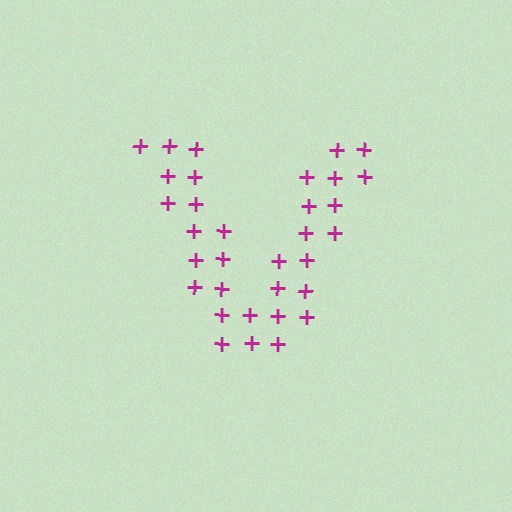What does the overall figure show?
The overall figure shows the letter V.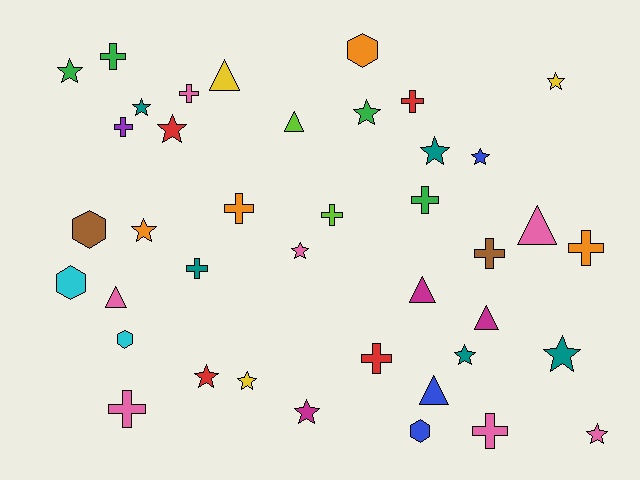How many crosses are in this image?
There are 13 crosses.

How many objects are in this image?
There are 40 objects.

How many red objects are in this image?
There are 4 red objects.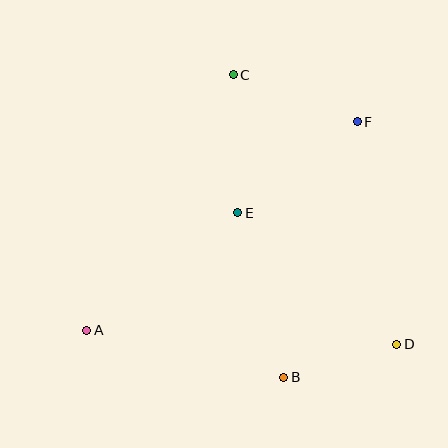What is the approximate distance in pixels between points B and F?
The distance between B and F is approximately 266 pixels.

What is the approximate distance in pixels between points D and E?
The distance between D and E is approximately 206 pixels.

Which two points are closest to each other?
Points B and D are closest to each other.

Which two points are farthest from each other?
Points A and F are farthest from each other.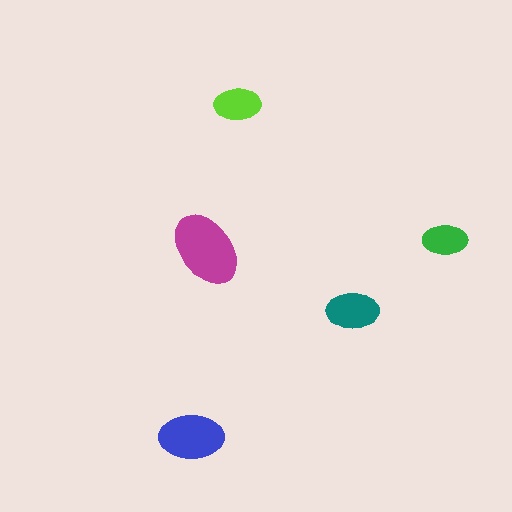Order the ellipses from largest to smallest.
the magenta one, the blue one, the teal one, the lime one, the green one.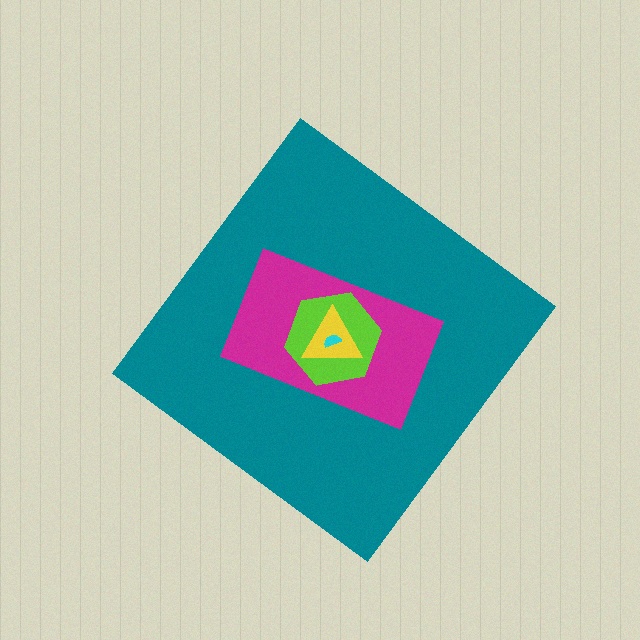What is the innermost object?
The cyan semicircle.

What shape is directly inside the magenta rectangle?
The lime hexagon.